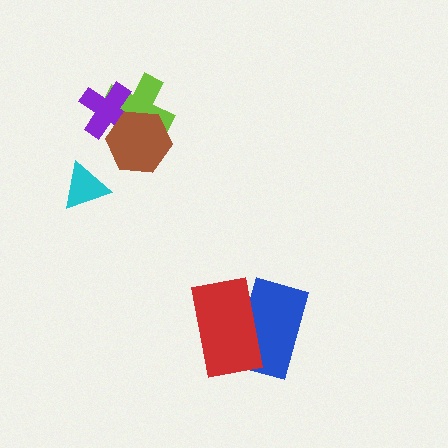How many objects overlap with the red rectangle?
1 object overlaps with the red rectangle.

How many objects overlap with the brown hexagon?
2 objects overlap with the brown hexagon.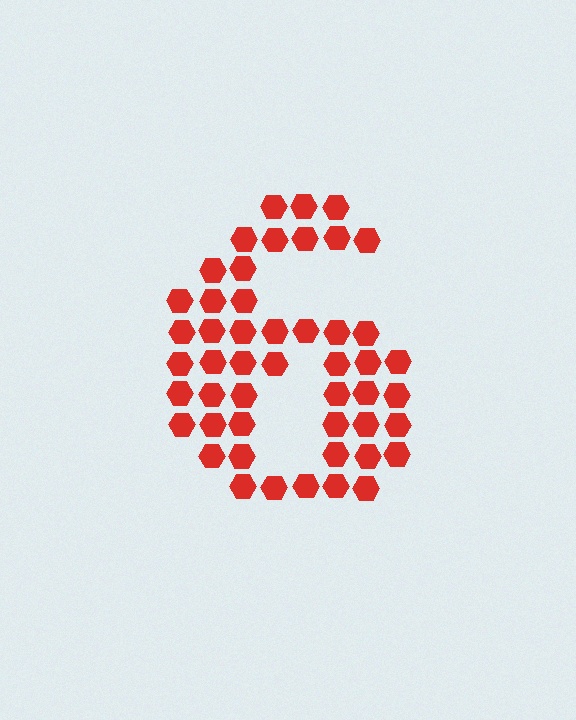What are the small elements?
The small elements are hexagons.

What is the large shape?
The large shape is the digit 6.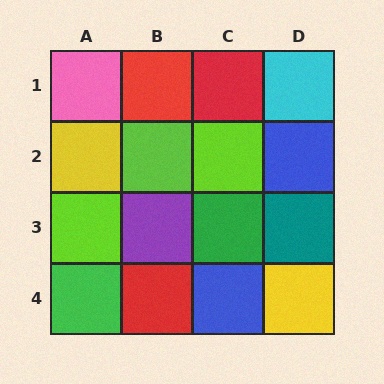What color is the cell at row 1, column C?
Red.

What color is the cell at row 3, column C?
Green.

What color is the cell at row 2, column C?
Lime.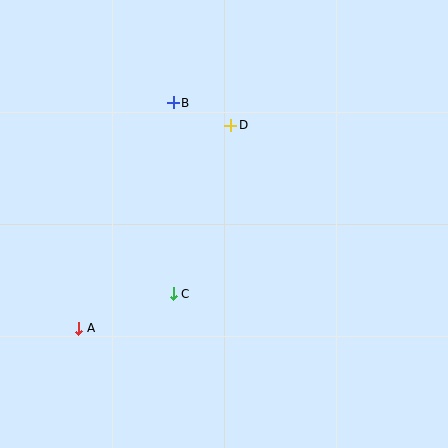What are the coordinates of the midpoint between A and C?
The midpoint between A and C is at (126, 311).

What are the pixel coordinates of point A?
Point A is at (79, 328).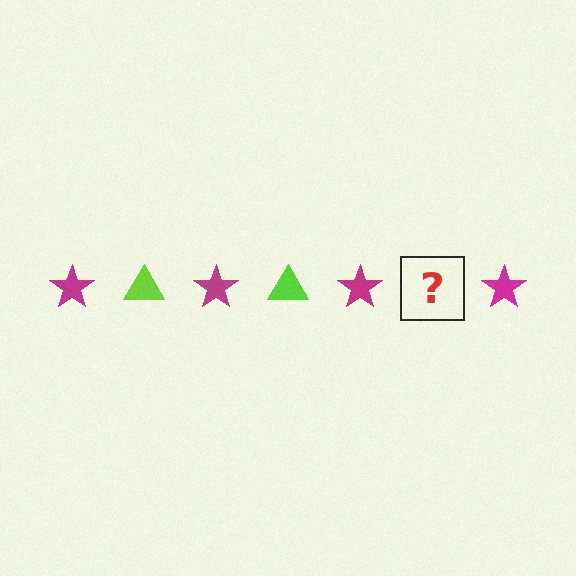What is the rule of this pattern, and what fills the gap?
The rule is that the pattern alternates between magenta star and lime triangle. The gap should be filled with a lime triangle.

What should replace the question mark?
The question mark should be replaced with a lime triangle.